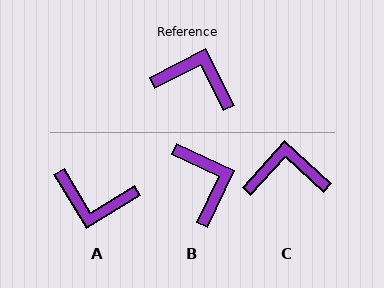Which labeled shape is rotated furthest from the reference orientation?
A, about 175 degrees away.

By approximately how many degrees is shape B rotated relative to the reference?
Approximately 52 degrees clockwise.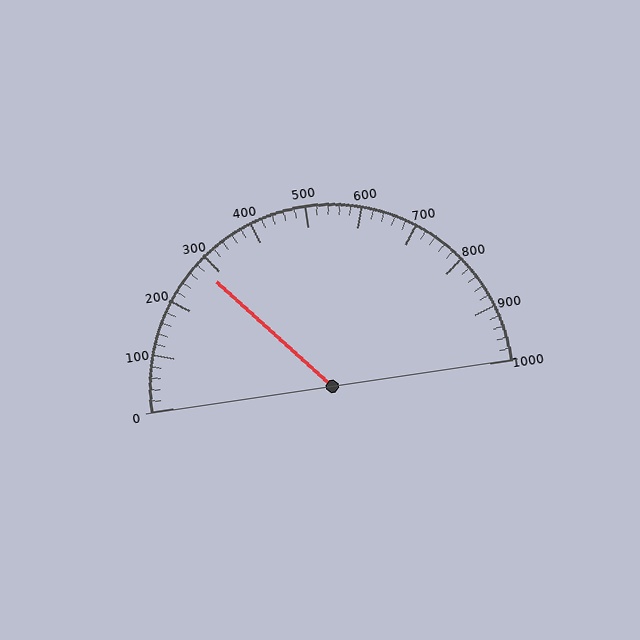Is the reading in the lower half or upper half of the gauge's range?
The reading is in the lower half of the range (0 to 1000).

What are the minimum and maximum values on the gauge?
The gauge ranges from 0 to 1000.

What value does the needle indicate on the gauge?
The needle indicates approximately 280.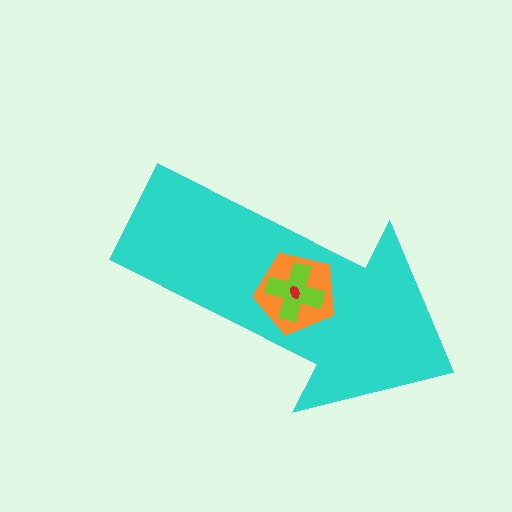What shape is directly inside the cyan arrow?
The orange pentagon.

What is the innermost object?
The red ellipse.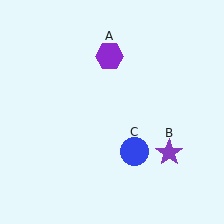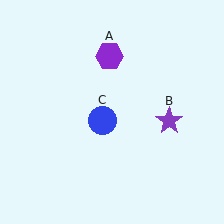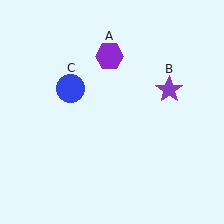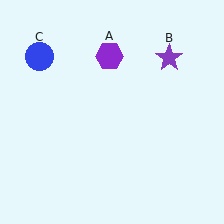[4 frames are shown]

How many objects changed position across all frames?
2 objects changed position: purple star (object B), blue circle (object C).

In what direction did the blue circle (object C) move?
The blue circle (object C) moved up and to the left.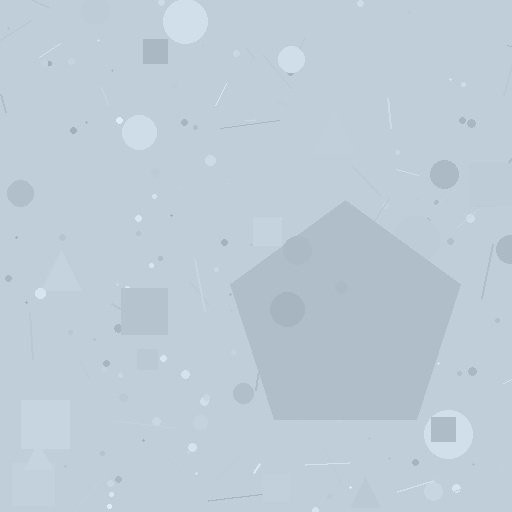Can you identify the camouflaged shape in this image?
The camouflaged shape is a pentagon.